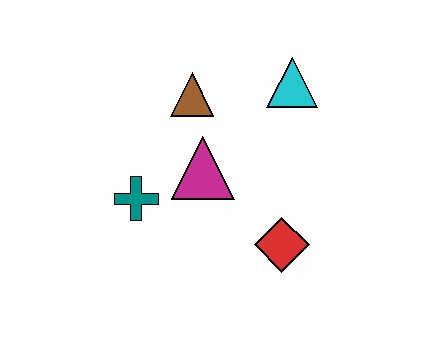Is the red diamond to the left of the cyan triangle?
Yes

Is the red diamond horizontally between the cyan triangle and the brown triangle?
Yes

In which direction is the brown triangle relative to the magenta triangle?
The brown triangle is above the magenta triangle.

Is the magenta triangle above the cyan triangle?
No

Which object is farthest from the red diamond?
The brown triangle is farthest from the red diamond.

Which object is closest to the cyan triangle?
The brown triangle is closest to the cyan triangle.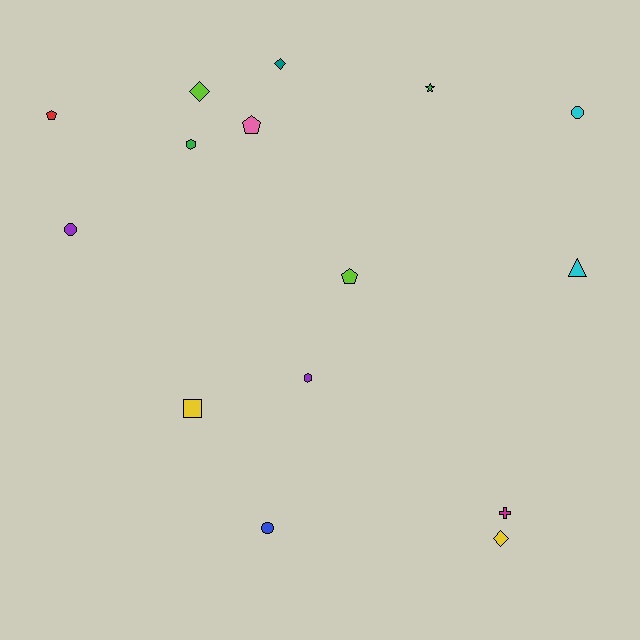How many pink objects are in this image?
There is 1 pink object.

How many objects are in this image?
There are 15 objects.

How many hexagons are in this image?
There are 2 hexagons.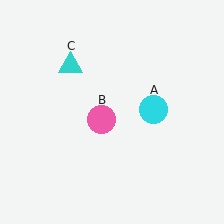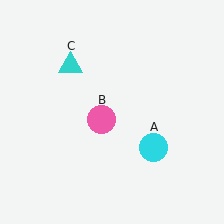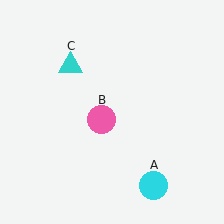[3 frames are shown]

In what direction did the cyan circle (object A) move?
The cyan circle (object A) moved down.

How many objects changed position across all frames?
1 object changed position: cyan circle (object A).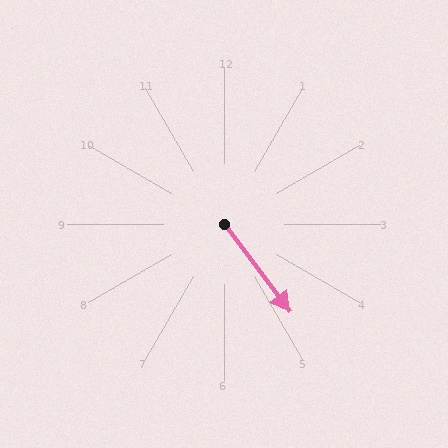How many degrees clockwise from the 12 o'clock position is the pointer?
Approximately 143 degrees.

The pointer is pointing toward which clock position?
Roughly 5 o'clock.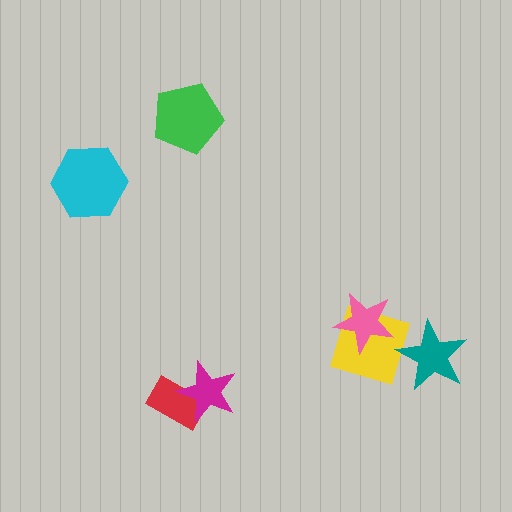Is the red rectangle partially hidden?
Yes, it is partially covered by another shape.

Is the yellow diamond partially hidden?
Yes, it is partially covered by another shape.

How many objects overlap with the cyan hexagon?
0 objects overlap with the cyan hexagon.